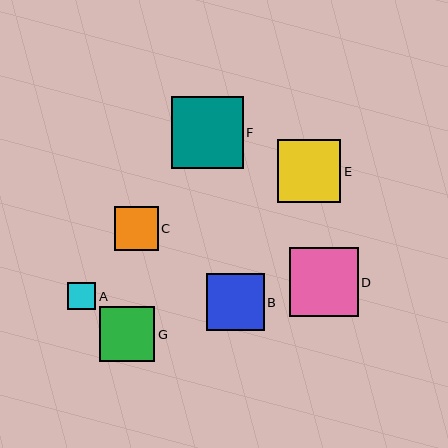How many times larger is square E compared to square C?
Square E is approximately 1.5 times the size of square C.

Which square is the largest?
Square F is the largest with a size of approximately 72 pixels.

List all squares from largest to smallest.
From largest to smallest: F, D, E, B, G, C, A.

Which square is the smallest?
Square A is the smallest with a size of approximately 28 pixels.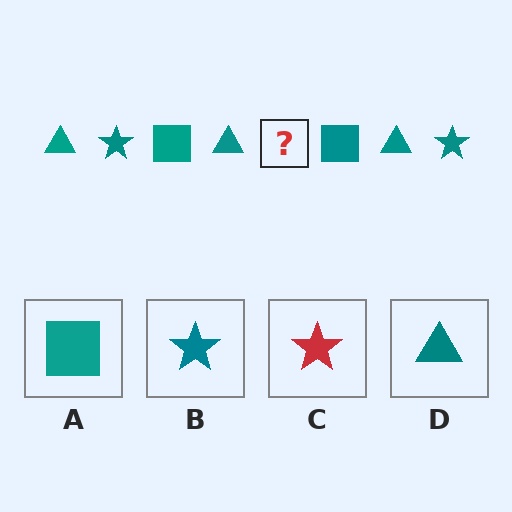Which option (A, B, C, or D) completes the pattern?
B.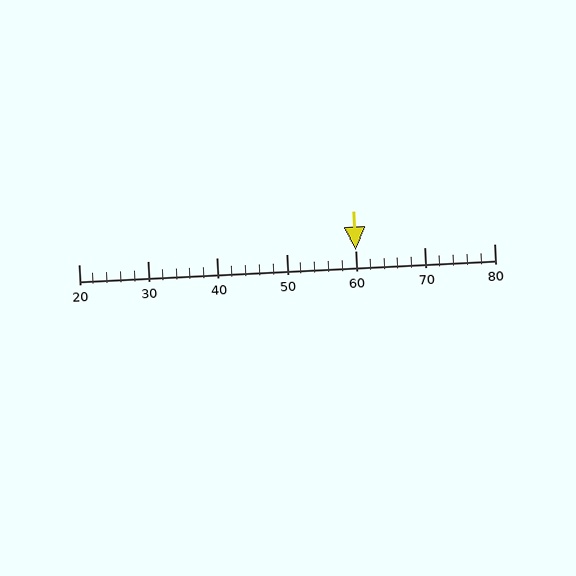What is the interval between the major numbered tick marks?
The major tick marks are spaced 10 units apart.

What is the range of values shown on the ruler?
The ruler shows values from 20 to 80.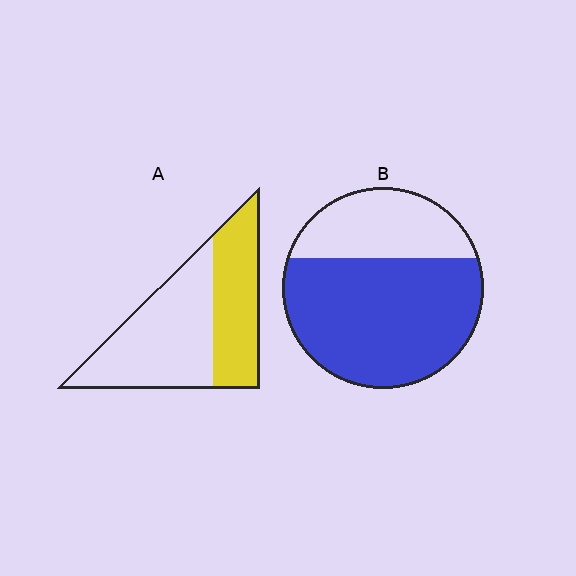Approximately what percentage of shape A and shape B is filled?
A is approximately 40% and B is approximately 70%.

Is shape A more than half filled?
No.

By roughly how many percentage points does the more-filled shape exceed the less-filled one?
By roughly 30 percentage points (B over A).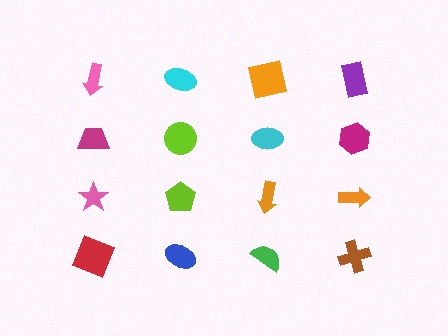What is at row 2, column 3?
A cyan ellipse.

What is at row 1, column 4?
A purple rectangle.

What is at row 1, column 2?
A cyan ellipse.